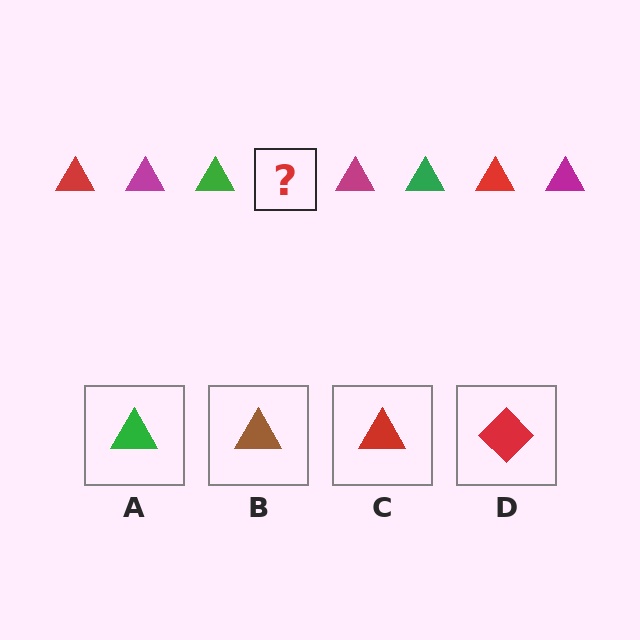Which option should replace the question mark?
Option C.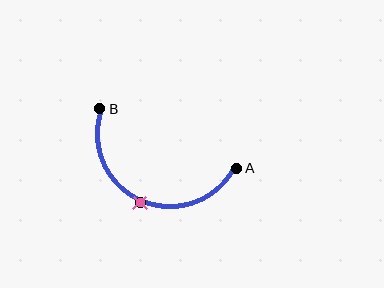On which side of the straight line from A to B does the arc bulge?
The arc bulges below the straight line connecting A and B.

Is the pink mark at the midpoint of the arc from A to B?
Yes. The pink mark lies on the arc at equal arc-length from both A and B — it is the arc midpoint.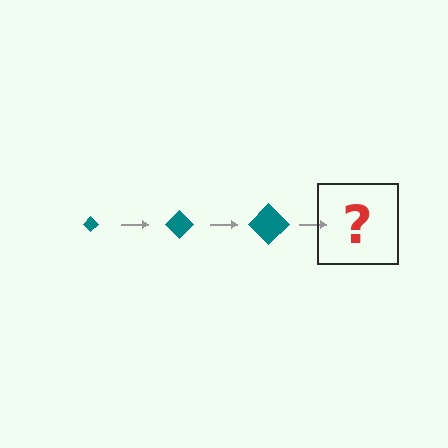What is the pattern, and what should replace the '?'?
The pattern is that the diamond gets progressively larger each step. The '?' should be a teal diamond, larger than the previous one.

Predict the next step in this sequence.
The next step is a teal diamond, larger than the previous one.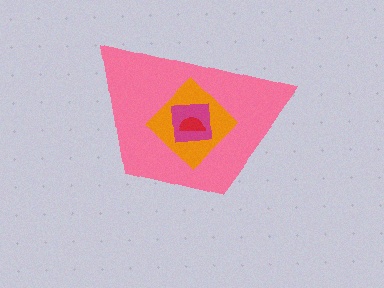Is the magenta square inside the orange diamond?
Yes.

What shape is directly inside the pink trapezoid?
The orange diamond.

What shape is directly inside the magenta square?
The red semicircle.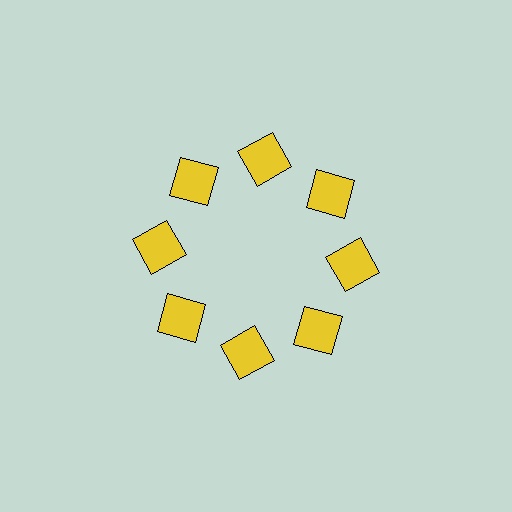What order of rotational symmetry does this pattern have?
This pattern has 8-fold rotational symmetry.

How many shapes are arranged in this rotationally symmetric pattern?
There are 8 shapes, arranged in 8 groups of 1.